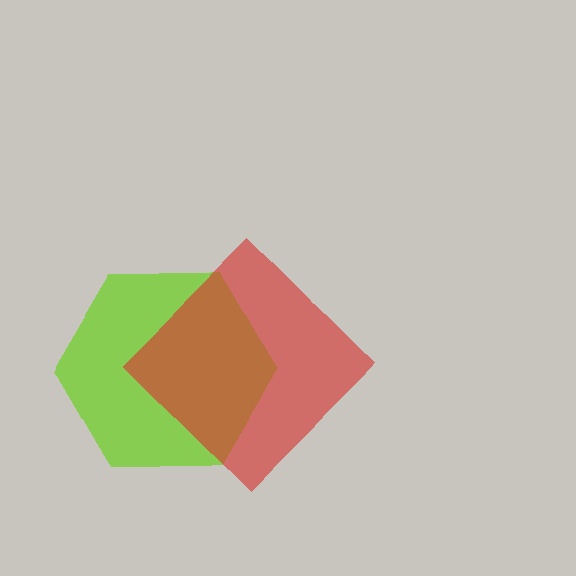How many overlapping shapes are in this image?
There are 2 overlapping shapes in the image.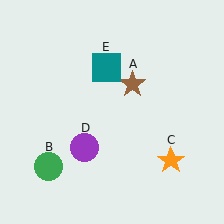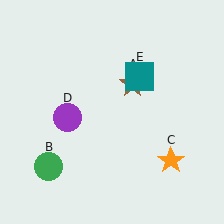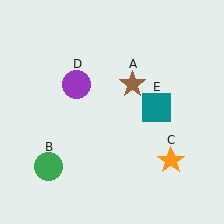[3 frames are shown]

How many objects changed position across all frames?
2 objects changed position: purple circle (object D), teal square (object E).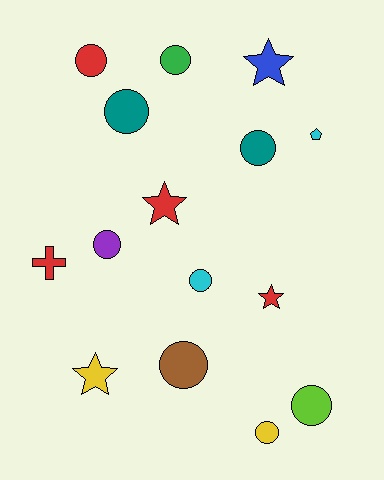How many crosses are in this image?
There is 1 cross.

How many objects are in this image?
There are 15 objects.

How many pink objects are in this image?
There are no pink objects.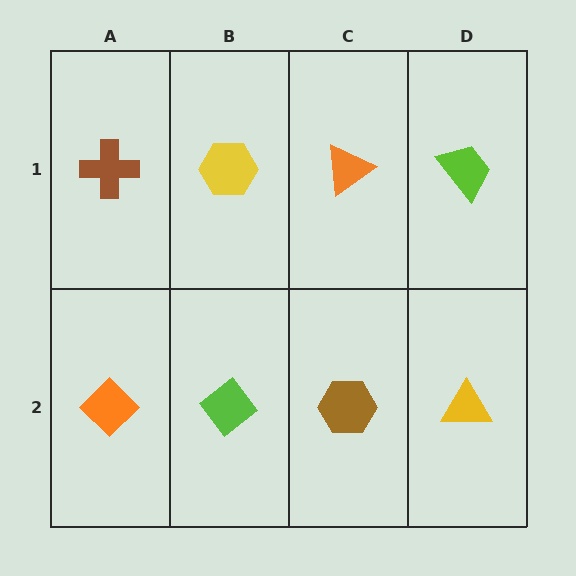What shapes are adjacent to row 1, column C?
A brown hexagon (row 2, column C), a yellow hexagon (row 1, column B), a lime trapezoid (row 1, column D).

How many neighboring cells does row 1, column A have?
2.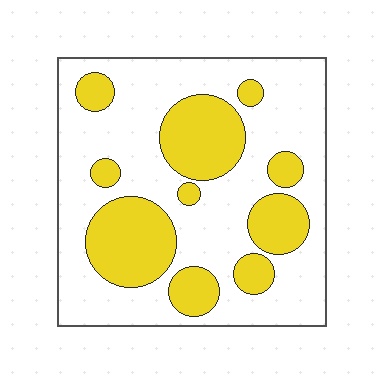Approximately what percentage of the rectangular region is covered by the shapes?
Approximately 30%.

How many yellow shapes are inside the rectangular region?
10.